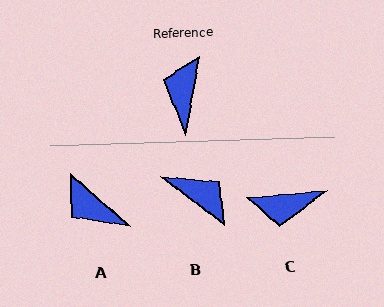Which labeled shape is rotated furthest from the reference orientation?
B, about 117 degrees away.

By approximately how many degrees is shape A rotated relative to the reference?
Approximately 59 degrees counter-clockwise.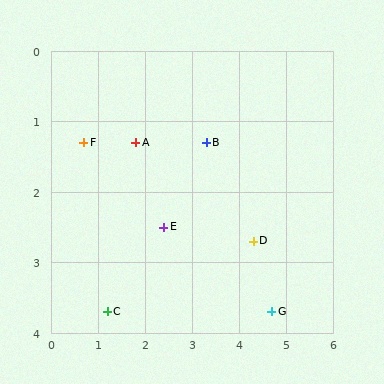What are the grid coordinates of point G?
Point G is at approximately (4.7, 3.7).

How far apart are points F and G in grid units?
Points F and G are about 4.7 grid units apart.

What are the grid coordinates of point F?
Point F is at approximately (0.7, 1.3).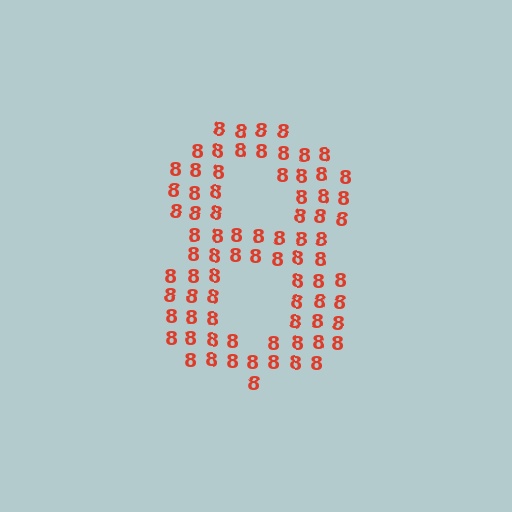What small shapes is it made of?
It is made of small digit 8's.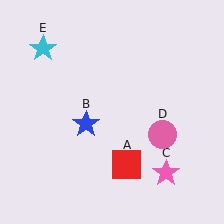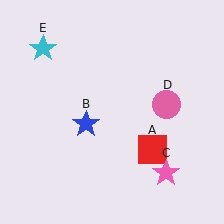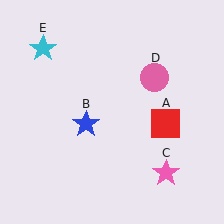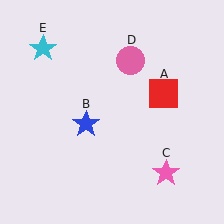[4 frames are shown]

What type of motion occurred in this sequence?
The red square (object A), pink circle (object D) rotated counterclockwise around the center of the scene.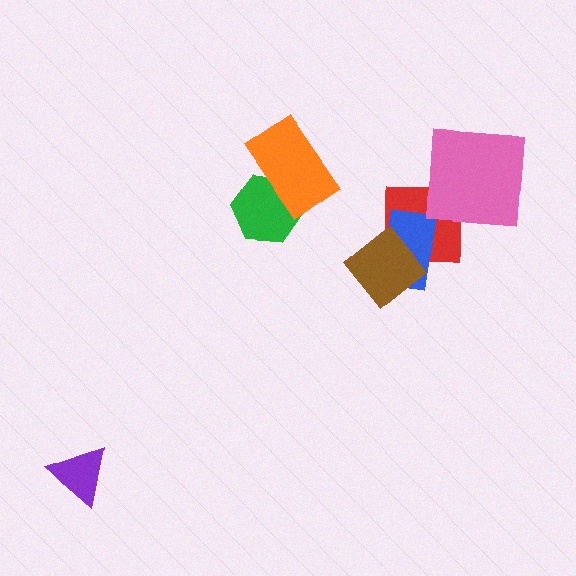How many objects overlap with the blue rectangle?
2 objects overlap with the blue rectangle.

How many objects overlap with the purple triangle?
0 objects overlap with the purple triangle.